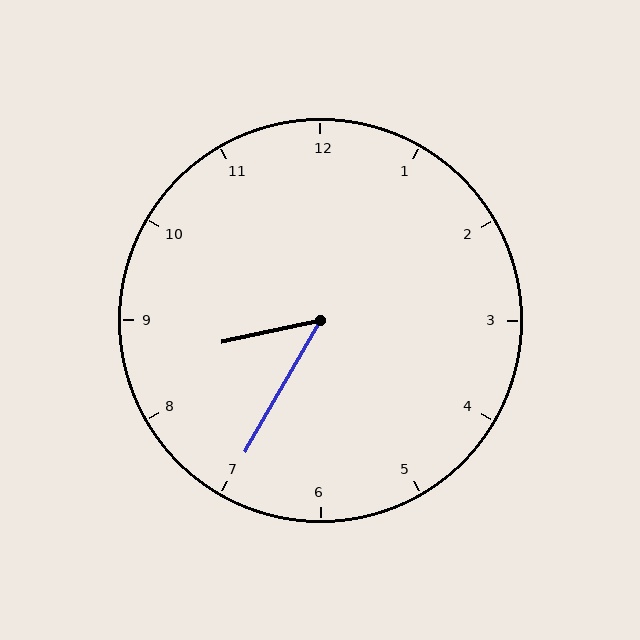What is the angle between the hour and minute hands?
Approximately 48 degrees.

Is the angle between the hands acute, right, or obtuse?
It is acute.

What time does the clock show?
8:35.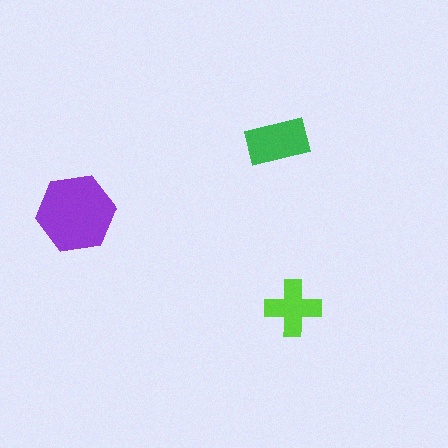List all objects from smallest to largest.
The lime cross, the green rectangle, the purple hexagon.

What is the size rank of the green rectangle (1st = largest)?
2nd.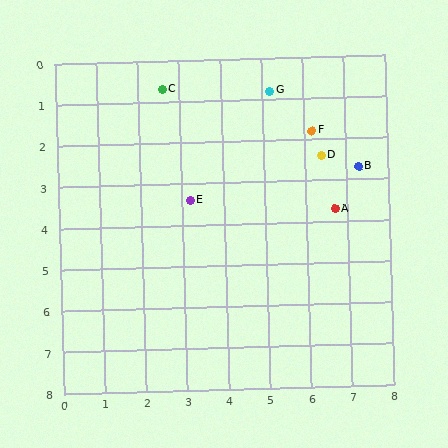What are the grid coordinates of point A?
Point A is at approximately (6.7, 3.7).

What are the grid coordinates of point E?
Point E is at approximately (3.2, 3.4).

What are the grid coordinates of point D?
Point D is at approximately (6.4, 2.4).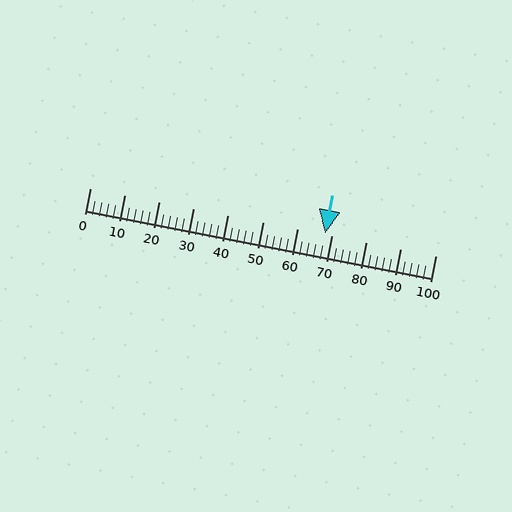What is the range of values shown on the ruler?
The ruler shows values from 0 to 100.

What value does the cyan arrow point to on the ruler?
The cyan arrow points to approximately 68.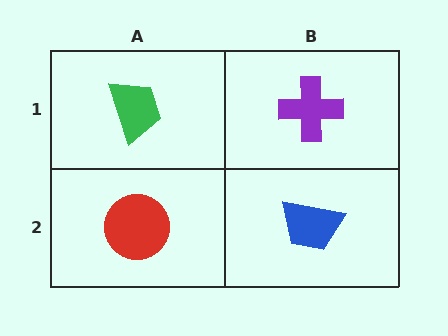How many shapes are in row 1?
2 shapes.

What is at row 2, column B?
A blue trapezoid.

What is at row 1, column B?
A purple cross.